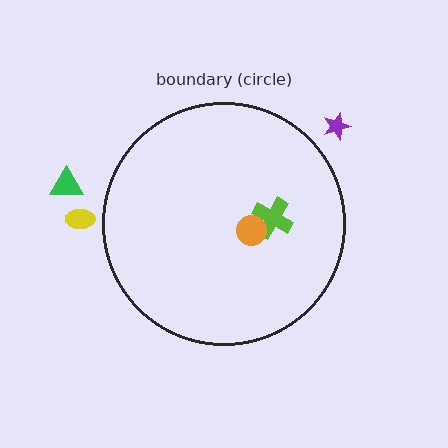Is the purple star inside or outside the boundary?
Outside.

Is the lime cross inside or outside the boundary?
Inside.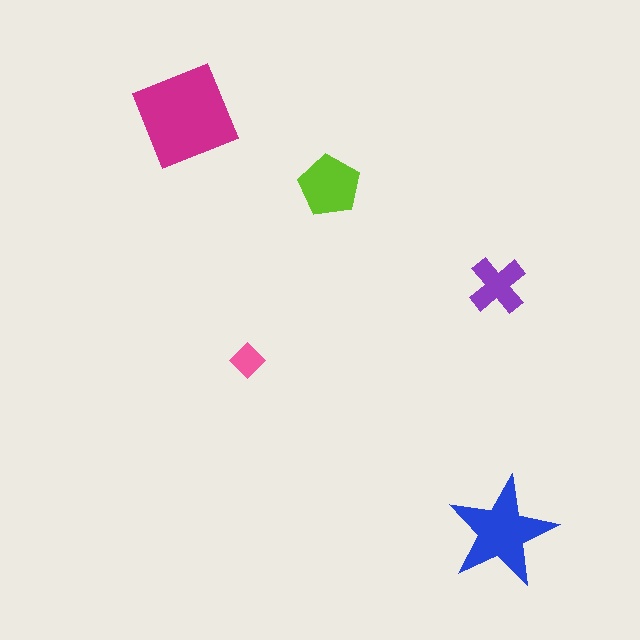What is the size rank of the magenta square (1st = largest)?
1st.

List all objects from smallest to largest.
The pink diamond, the purple cross, the lime pentagon, the blue star, the magenta square.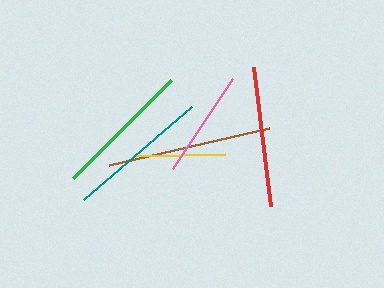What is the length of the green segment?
The green segment is approximately 139 pixels long.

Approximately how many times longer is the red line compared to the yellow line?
The red line is approximately 1.6 times the length of the yellow line.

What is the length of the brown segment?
The brown segment is approximately 165 pixels long.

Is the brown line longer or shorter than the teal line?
The brown line is longer than the teal line.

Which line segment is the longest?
The brown line is the longest at approximately 165 pixels.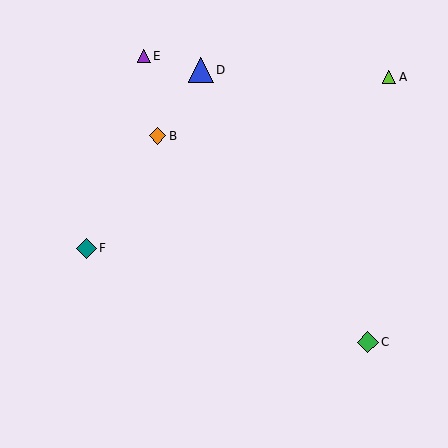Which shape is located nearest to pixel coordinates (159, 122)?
The orange diamond (labeled B) at (158, 136) is nearest to that location.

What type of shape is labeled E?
Shape E is a purple triangle.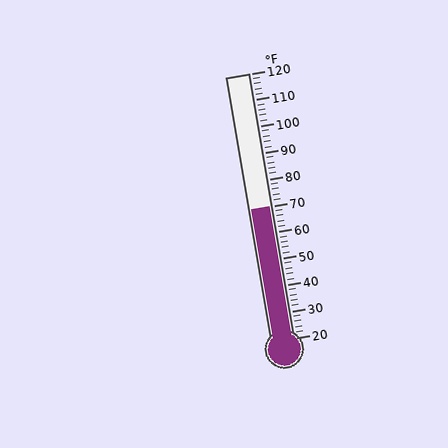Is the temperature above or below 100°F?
The temperature is below 100°F.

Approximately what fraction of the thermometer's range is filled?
The thermometer is filled to approximately 50% of its range.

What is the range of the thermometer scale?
The thermometer scale ranges from 20°F to 120°F.